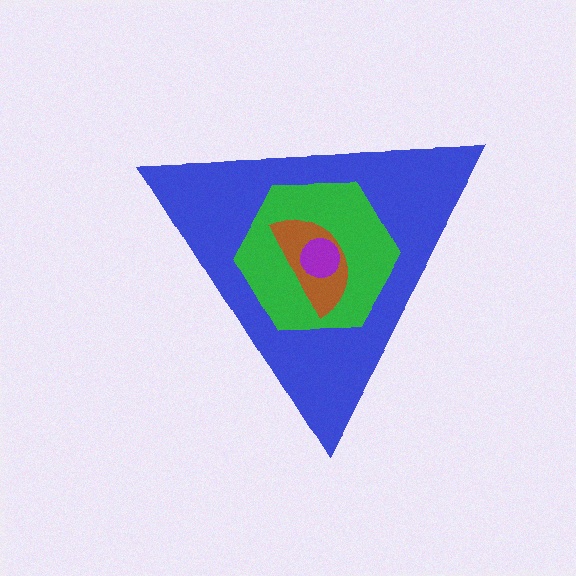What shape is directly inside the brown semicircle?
The purple circle.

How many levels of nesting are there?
4.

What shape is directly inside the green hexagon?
The brown semicircle.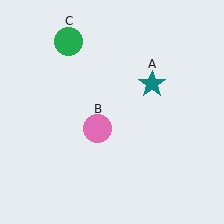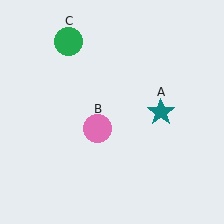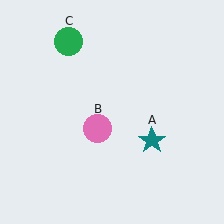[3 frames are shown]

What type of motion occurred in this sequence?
The teal star (object A) rotated clockwise around the center of the scene.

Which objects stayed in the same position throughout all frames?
Pink circle (object B) and green circle (object C) remained stationary.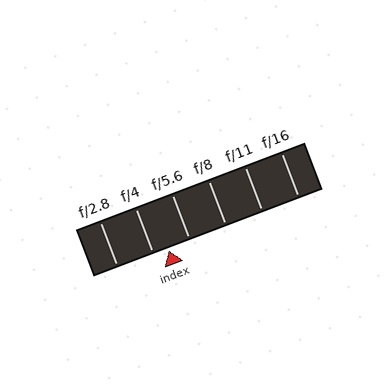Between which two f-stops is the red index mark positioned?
The index mark is between f/4 and f/5.6.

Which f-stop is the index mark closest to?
The index mark is closest to f/4.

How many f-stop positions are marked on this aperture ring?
There are 6 f-stop positions marked.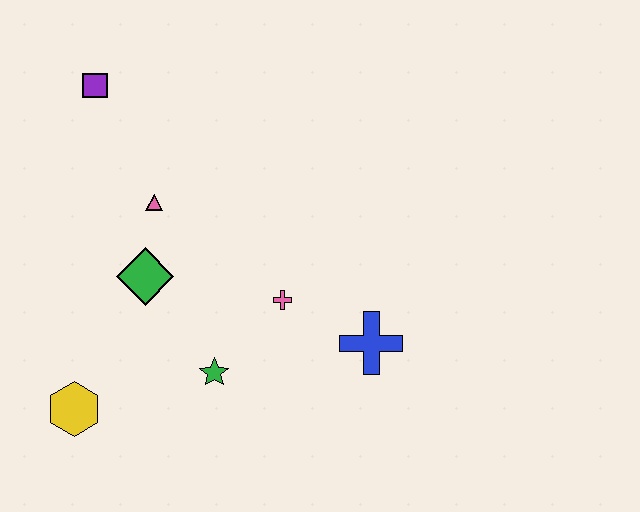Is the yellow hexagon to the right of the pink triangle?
No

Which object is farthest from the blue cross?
The purple square is farthest from the blue cross.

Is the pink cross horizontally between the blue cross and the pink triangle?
Yes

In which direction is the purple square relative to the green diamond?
The purple square is above the green diamond.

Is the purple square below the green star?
No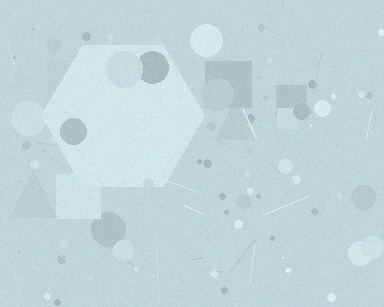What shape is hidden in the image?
A hexagon is hidden in the image.